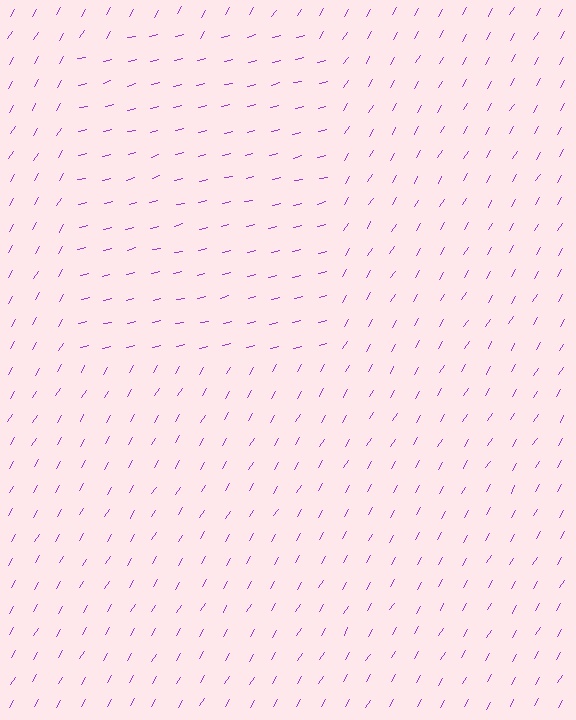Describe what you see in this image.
The image is filled with small purple line segments. A rectangle region in the image has lines oriented differently from the surrounding lines, creating a visible texture boundary.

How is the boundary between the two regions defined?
The boundary is defined purely by a change in line orientation (approximately 45 degrees difference). All lines are the same color and thickness.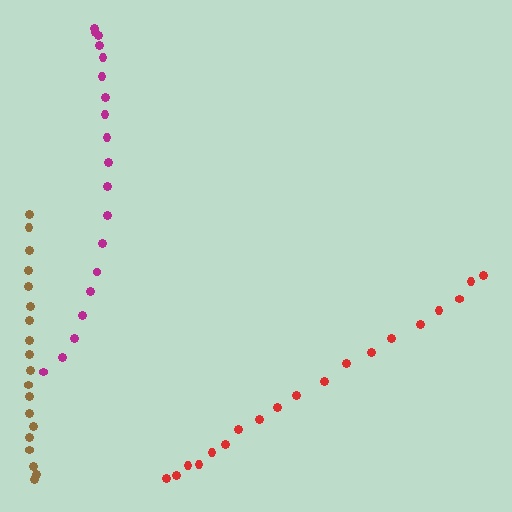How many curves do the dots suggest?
There are 3 distinct paths.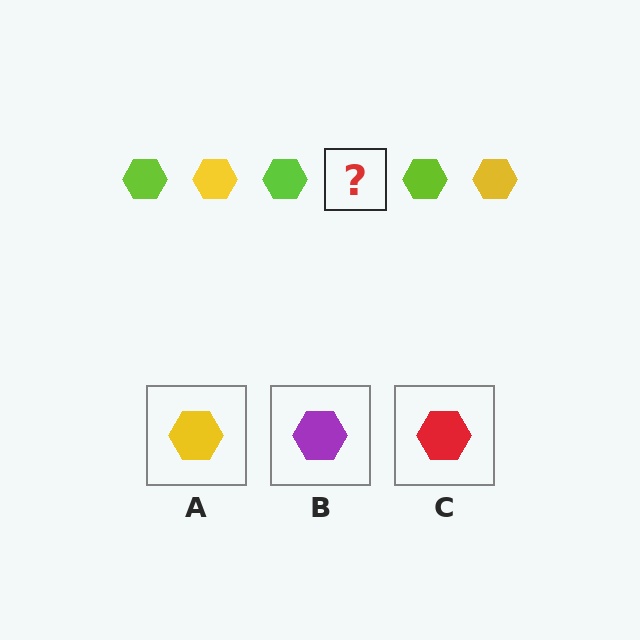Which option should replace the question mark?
Option A.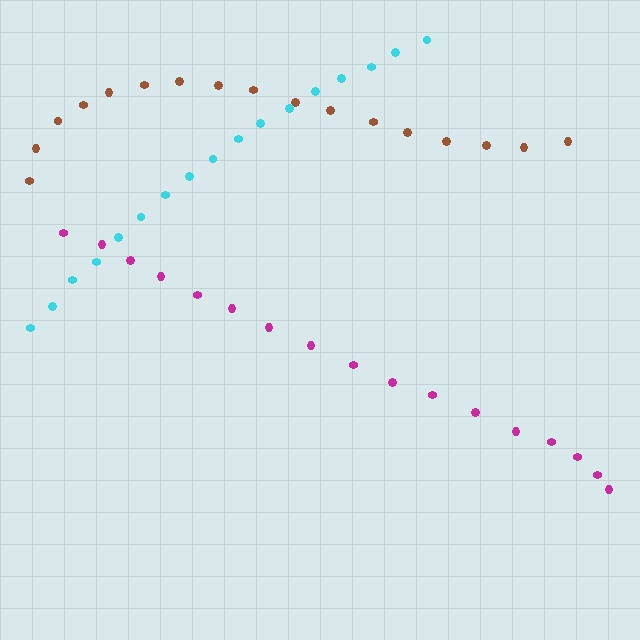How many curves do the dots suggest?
There are 3 distinct paths.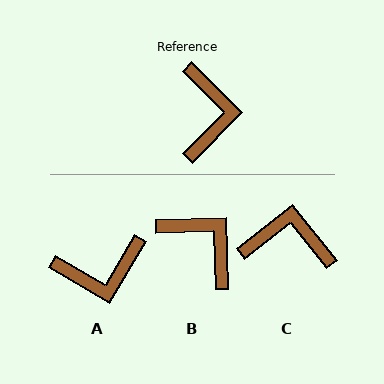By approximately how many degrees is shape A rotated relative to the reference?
Approximately 76 degrees clockwise.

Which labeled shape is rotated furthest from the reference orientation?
C, about 83 degrees away.